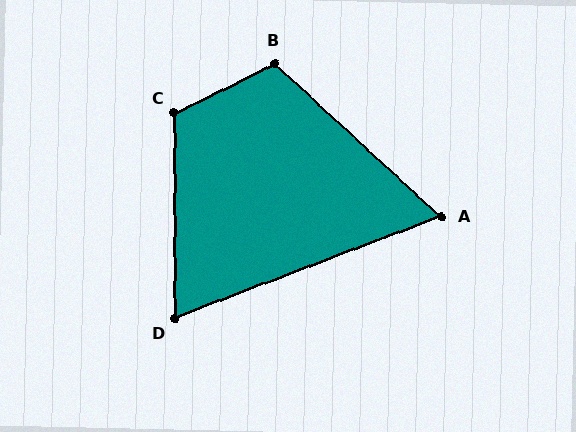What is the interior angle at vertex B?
Approximately 111 degrees (obtuse).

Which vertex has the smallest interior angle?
A, at approximately 64 degrees.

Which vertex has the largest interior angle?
C, at approximately 116 degrees.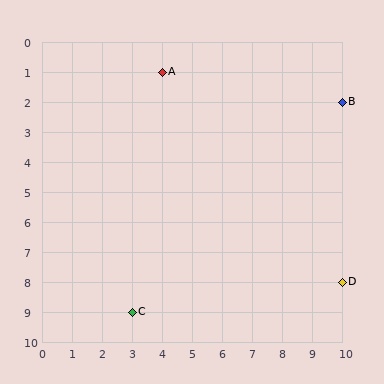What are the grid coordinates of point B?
Point B is at grid coordinates (10, 2).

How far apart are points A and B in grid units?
Points A and B are 6 columns and 1 row apart (about 6.1 grid units diagonally).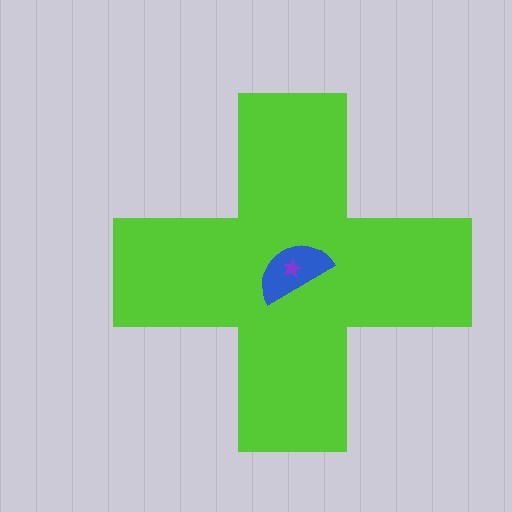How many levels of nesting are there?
3.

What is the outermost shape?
The lime cross.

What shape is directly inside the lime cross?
The blue semicircle.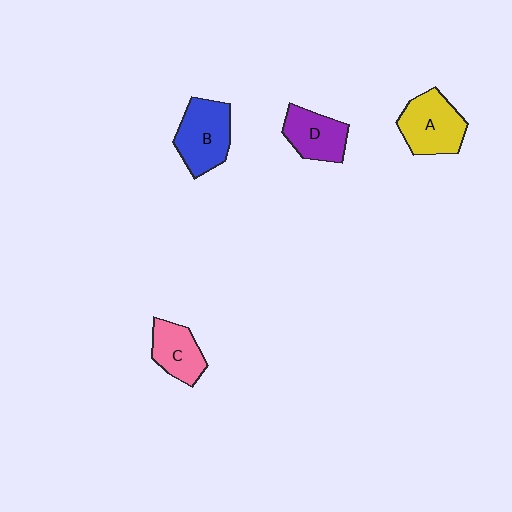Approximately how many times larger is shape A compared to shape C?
Approximately 1.3 times.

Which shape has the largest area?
Shape B (blue).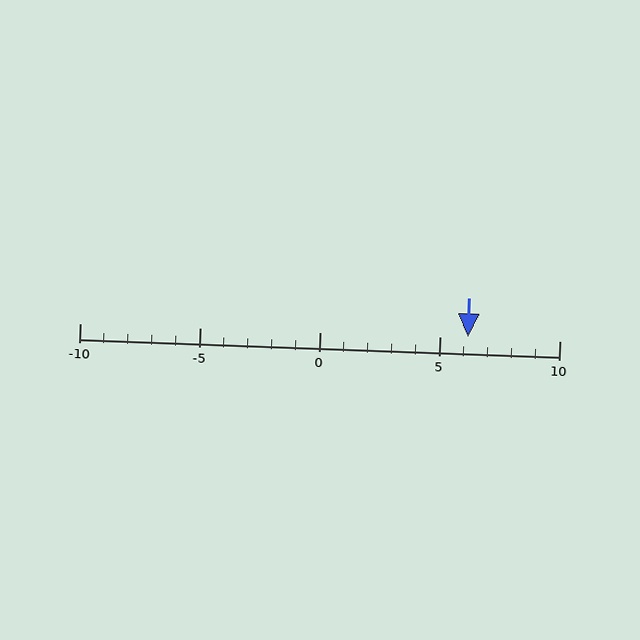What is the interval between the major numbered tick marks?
The major tick marks are spaced 5 units apart.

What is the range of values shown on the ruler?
The ruler shows values from -10 to 10.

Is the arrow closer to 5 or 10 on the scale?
The arrow is closer to 5.